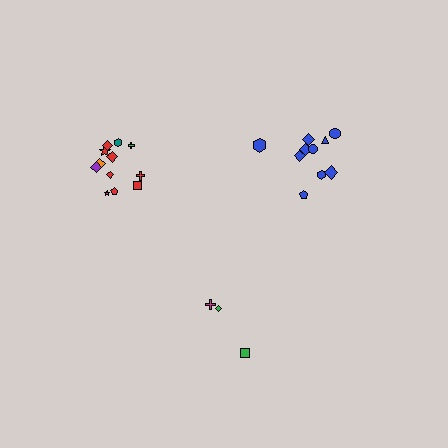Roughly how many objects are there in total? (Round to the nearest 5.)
Roughly 25 objects in total.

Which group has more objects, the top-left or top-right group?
The top-left group.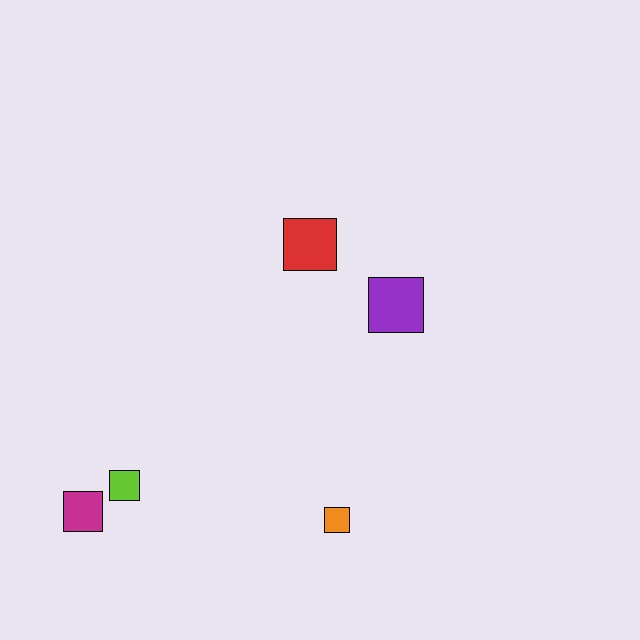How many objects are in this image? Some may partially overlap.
There are 5 objects.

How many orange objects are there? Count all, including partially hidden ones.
There is 1 orange object.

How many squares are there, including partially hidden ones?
There are 5 squares.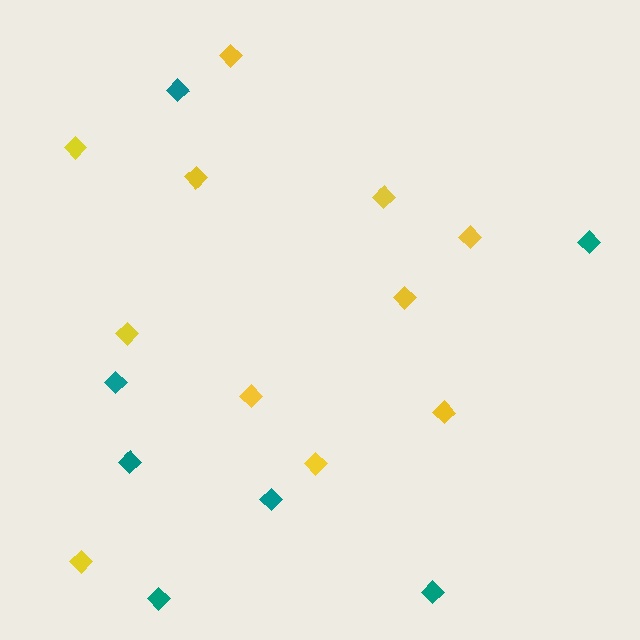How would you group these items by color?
There are 2 groups: one group of yellow diamonds (11) and one group of teal diamonds (7).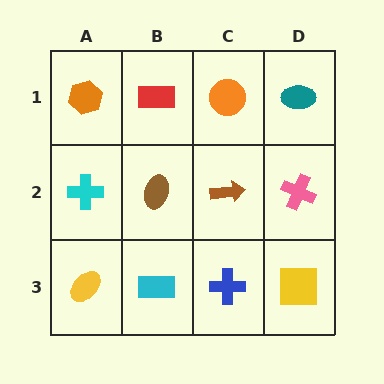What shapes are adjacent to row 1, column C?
A brown arrow (row 2, column C), a red rectangle (row 1, column B), a teal ellipse (row 1, column D).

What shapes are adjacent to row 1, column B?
A brown ellipse (row 2, column B), an orange hexagon (row 1, column A), an orange circle (row 1, column C).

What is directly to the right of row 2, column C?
A pink cross.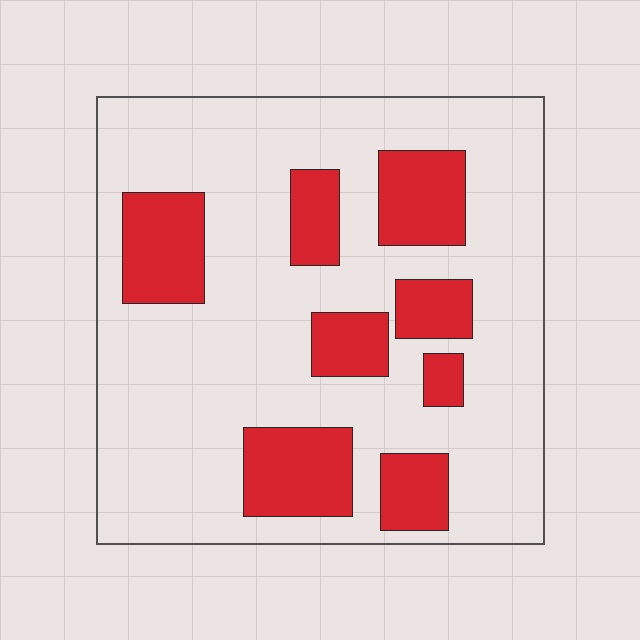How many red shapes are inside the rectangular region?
8.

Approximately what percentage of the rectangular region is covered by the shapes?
Approximately 25%.